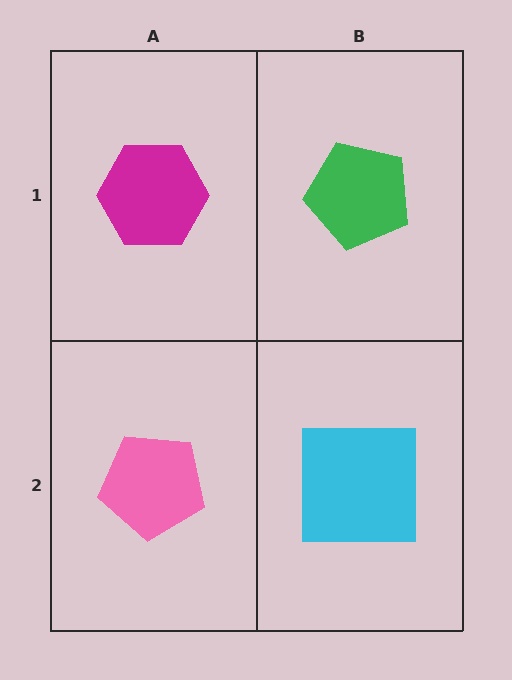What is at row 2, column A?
A pink pentagon.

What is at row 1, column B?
A green pentagon.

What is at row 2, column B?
A cyan square.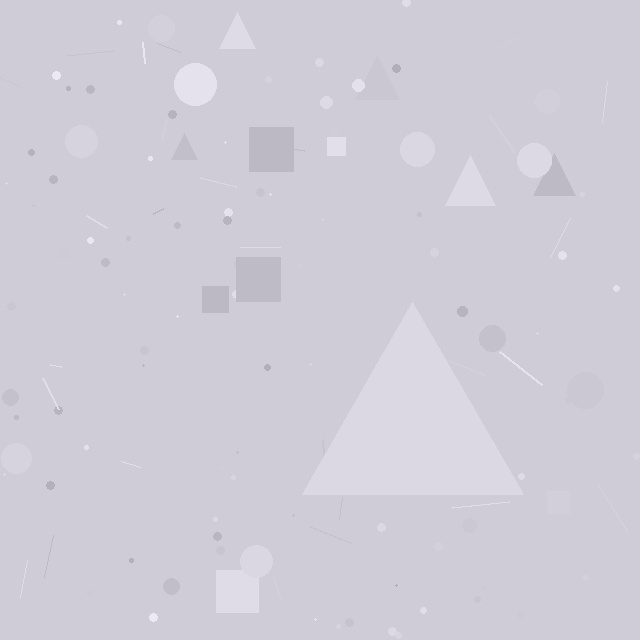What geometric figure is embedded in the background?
A triangle is embedded in the background.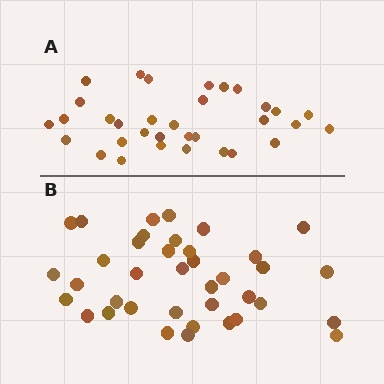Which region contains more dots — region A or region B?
Region B (the bottom region) has more dots.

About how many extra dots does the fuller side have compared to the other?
Region B has about 5 more dots than region A.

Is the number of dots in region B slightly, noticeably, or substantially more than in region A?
Region B has only slightly more — the two regions are fairly close. The ratio is roughly 1.2 to 1.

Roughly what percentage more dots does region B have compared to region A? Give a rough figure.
About 15% more.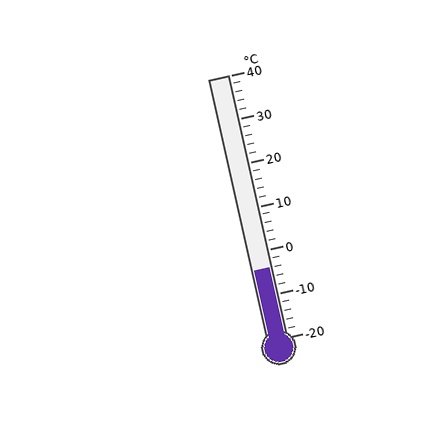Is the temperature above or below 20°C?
The temperature is below 20°C.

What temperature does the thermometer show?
The thermometer shows approximately -4°C.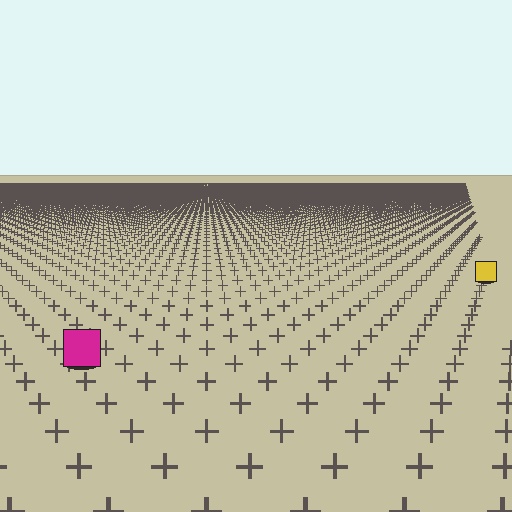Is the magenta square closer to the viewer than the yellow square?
Yes. The magenta square is closer — you can tell from the texture gradient: the ground texture is coarser near it.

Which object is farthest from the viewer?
The yellow square is farthest from the viewer. It appears smaller and the ground texture around it is denser.